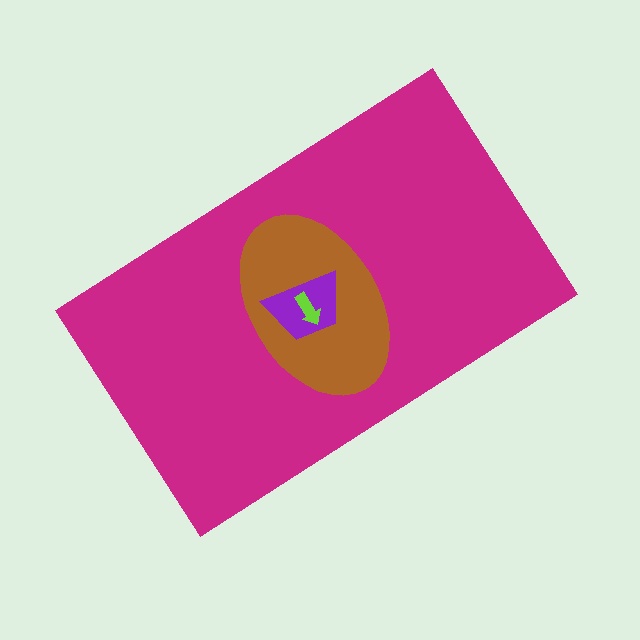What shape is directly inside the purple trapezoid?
The lime arrow.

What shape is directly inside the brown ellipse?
The purple trapezoid.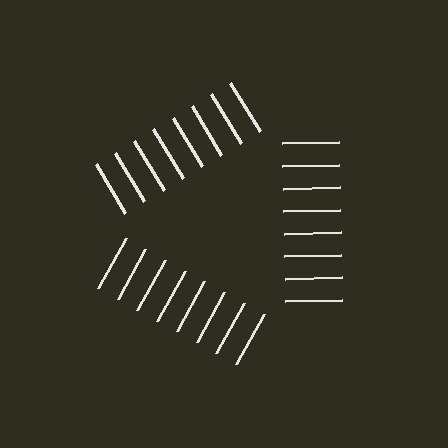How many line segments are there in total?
24 — 8 along each of the 3 edges.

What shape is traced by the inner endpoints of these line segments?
An illusory triangle — the line segments terminate on its edges but no continuous stroke is drawn.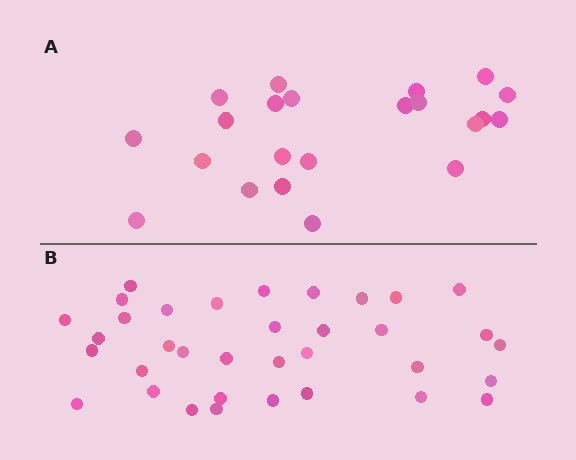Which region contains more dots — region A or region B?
Region B (the bottom region) has more dots.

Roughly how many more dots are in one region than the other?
Region B has approximately 15 more dots than region A.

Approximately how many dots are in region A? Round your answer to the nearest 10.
About 20 dots. (The exact count is 22, which rounds to 20.)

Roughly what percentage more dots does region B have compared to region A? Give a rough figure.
About 60% more.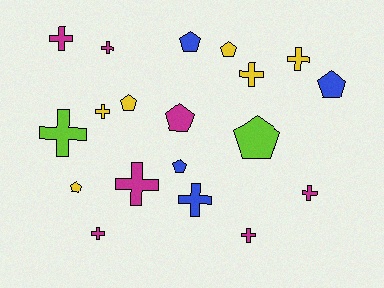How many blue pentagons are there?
There are 3 blue pentagons.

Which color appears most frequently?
Magenta, with 7 objects.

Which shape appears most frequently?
Cross, with 11 objects.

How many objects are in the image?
There are 19 objects.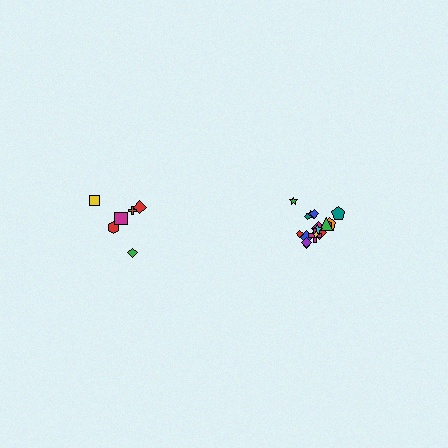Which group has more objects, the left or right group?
The right group.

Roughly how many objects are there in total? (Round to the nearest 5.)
Roughly 25 objects in total.